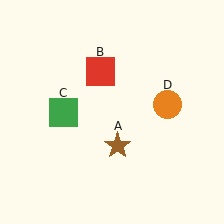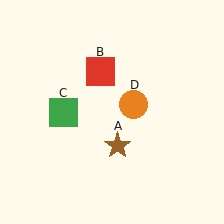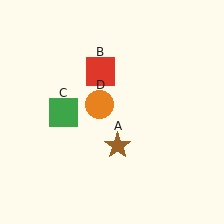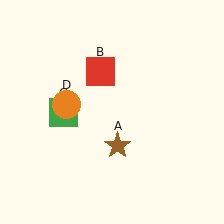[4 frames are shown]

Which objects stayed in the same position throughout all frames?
Brown star (object A) and red square (object B) and green square (object C) remained stationary.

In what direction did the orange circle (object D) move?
The orange circle (object D) moved left.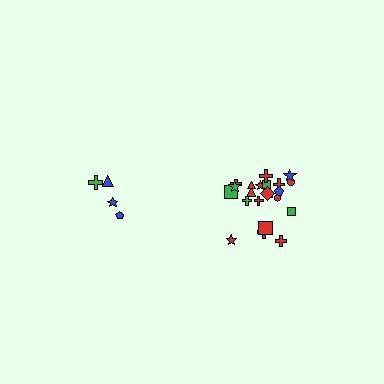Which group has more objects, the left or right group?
The right group.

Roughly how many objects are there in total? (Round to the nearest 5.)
Roughly 25 objects in total.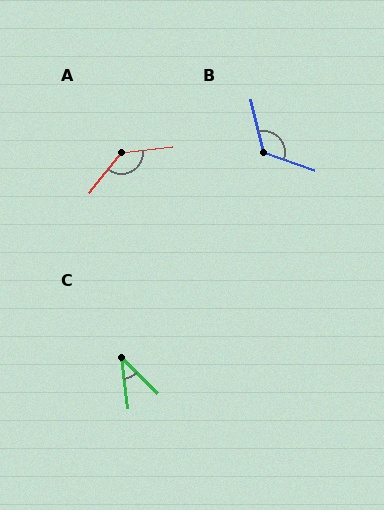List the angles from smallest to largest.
C (38°), B (123°), A (135°).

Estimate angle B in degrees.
Approximately 123 degrees.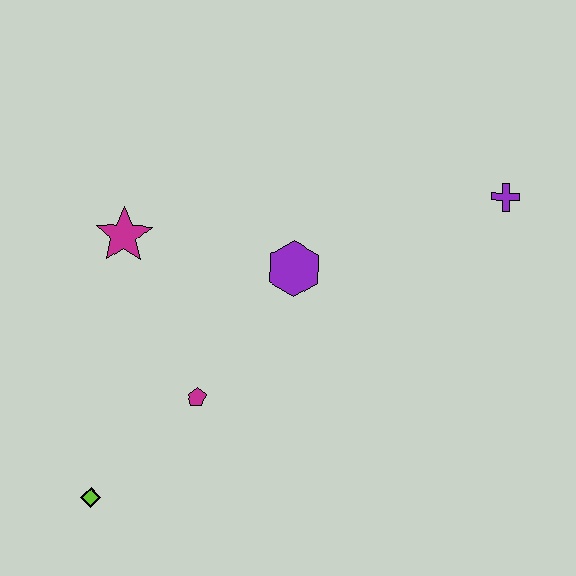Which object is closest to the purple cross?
The purple hexagon is closest to the purple cross.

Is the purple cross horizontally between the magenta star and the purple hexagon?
No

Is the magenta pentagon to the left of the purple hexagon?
Yes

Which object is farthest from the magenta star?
The purple cross is farthest from the magenta star.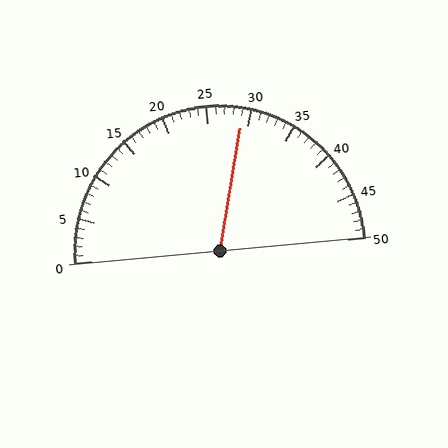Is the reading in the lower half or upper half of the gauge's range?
The reading is in the upper half of the range (0 to 50).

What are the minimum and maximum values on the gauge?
The gauge ranges from 0 to 50.